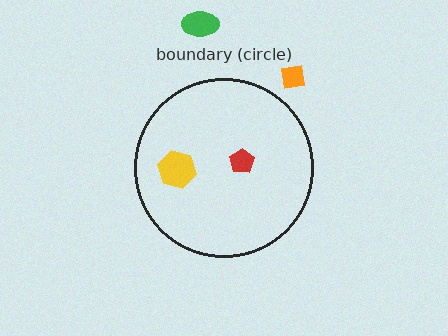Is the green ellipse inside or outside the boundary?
Outside.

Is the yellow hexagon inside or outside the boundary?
Inside.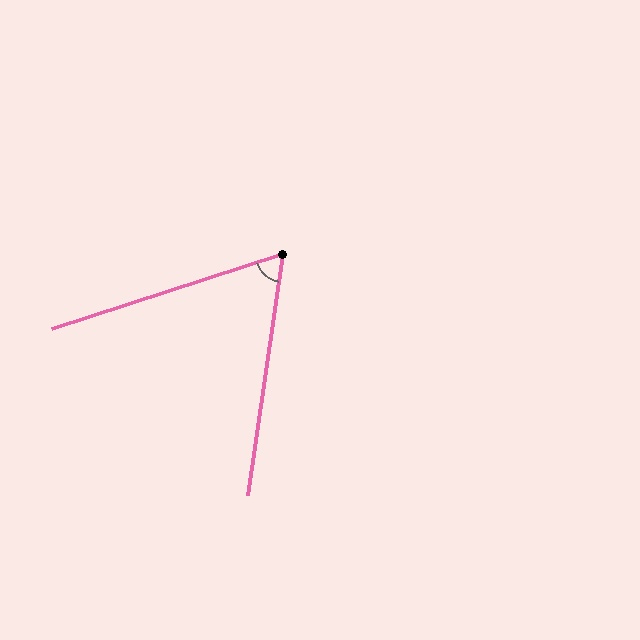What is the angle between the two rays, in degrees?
Approximately 64 degrees.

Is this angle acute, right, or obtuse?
It is acute.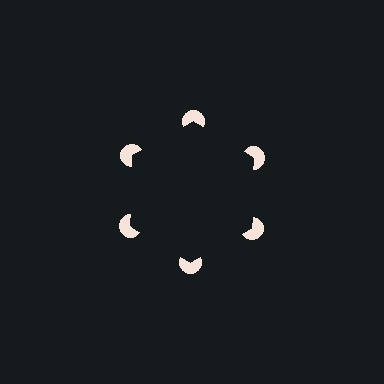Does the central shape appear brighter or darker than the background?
It typically appears slightly darker than the background, even though no actual brightness change is drawn.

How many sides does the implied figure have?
6 sides.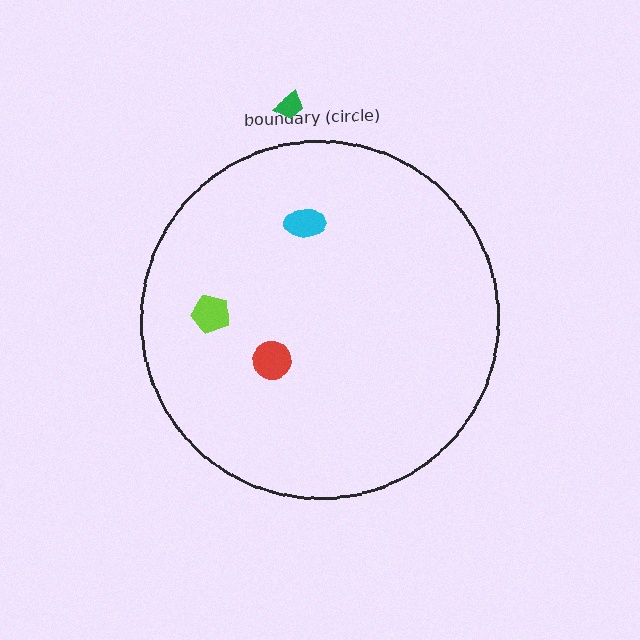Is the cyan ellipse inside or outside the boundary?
Inside.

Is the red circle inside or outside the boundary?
Inside.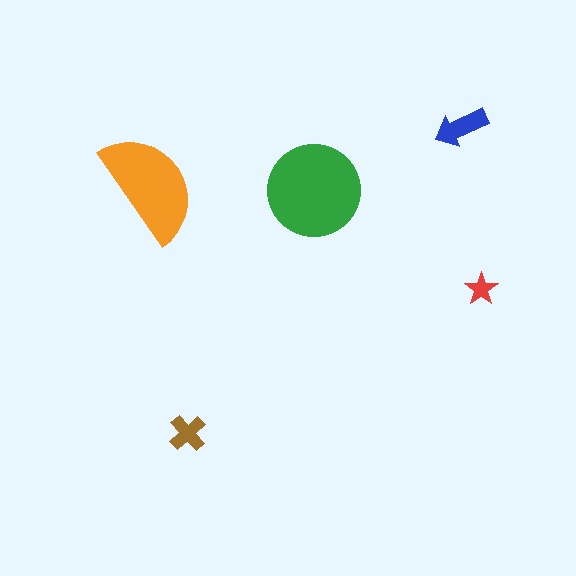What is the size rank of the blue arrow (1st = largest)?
3rd.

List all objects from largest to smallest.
The green circle, the orange semicircle, the blue arrow, the brown cross, the red star.